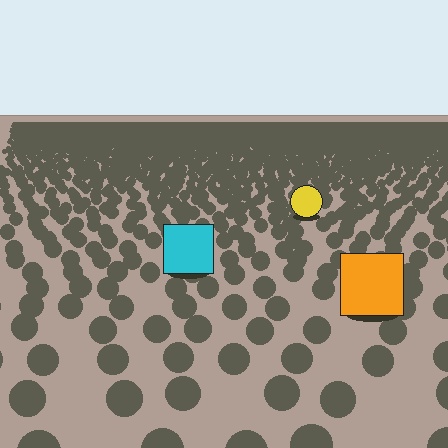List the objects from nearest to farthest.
From nearest to farthest: the orange square, the cyan square, the yellow circle.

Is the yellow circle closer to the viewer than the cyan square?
No. The cyan square is closer — you can tell from the texture gradient: the ground texture is coarser near it.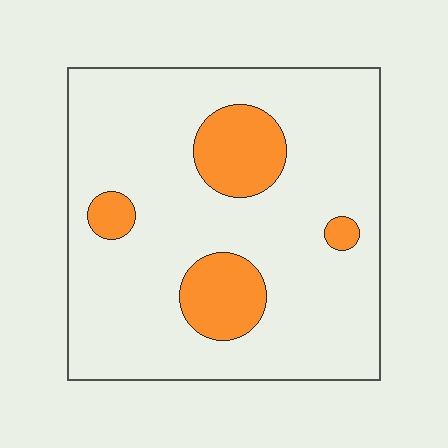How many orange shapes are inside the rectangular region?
4.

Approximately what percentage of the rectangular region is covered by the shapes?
Approximately 15%.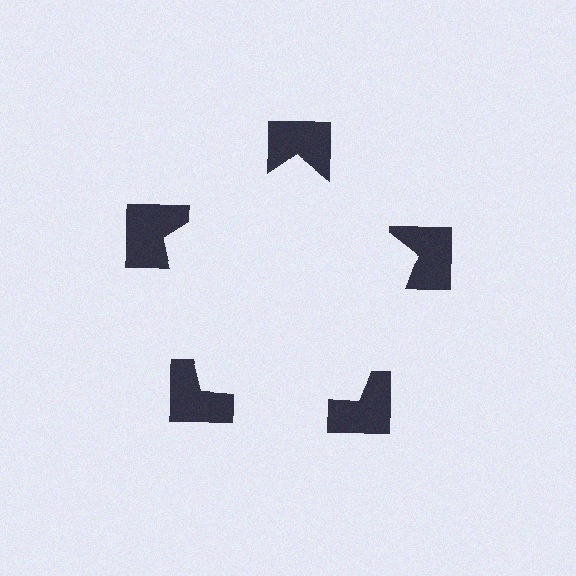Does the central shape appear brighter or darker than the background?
It typically appears slightly brighter than the background, even though no actual brightness change is drawn.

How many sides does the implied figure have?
5 sides.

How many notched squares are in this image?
There are 5 — one at each vertex of the illusory pentagon.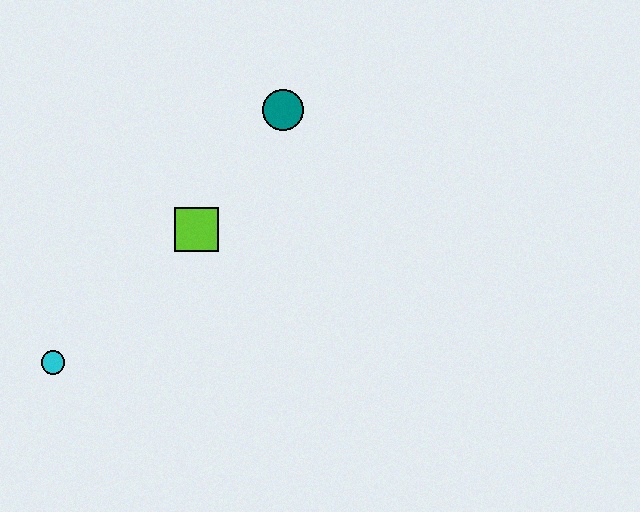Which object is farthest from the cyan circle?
The teal circle is farthest from the cyan circle.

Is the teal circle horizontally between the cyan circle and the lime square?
No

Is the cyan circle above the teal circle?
No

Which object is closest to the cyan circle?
The lime square is closest to the cyan circle.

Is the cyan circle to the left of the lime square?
Yes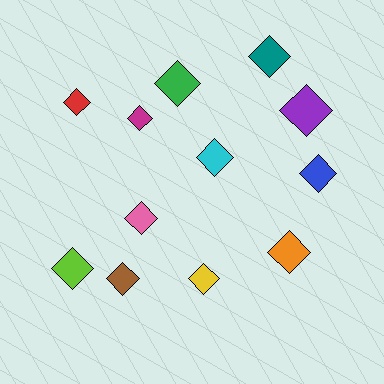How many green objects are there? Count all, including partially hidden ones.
There is 1 green object.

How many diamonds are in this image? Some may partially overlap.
There are 12 diamonds.